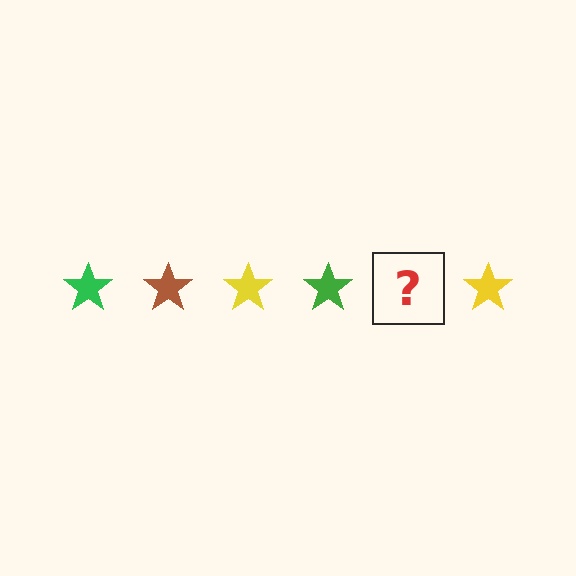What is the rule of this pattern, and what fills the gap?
The rule is that the pattern cycles through green, brown, yellow stars. The gap should be filled with a brown star.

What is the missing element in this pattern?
The missing element is a brown star.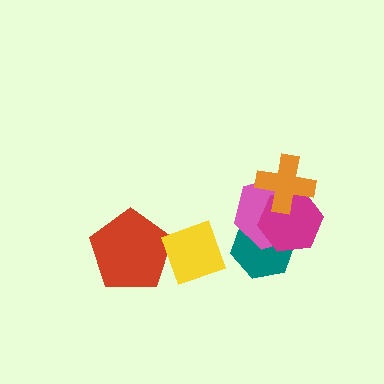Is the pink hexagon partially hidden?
Yes, it is partially covered by another shape.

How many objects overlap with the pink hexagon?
3 objects overlap with the pink hexagon.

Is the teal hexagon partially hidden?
Yes, it is partially covered by another shape.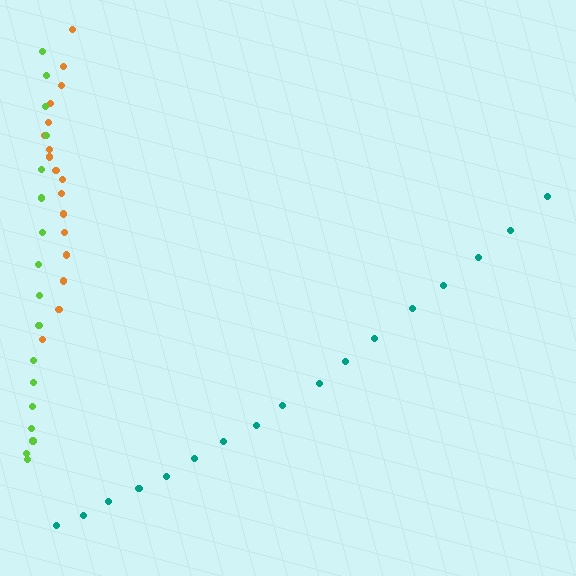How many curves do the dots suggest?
There are 3 distinct paths.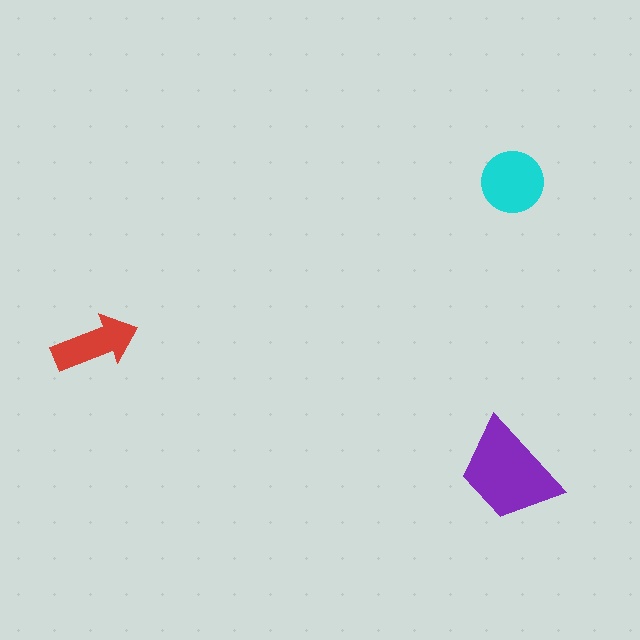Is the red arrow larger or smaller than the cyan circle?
Smaller.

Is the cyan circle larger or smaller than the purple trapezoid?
Smaller.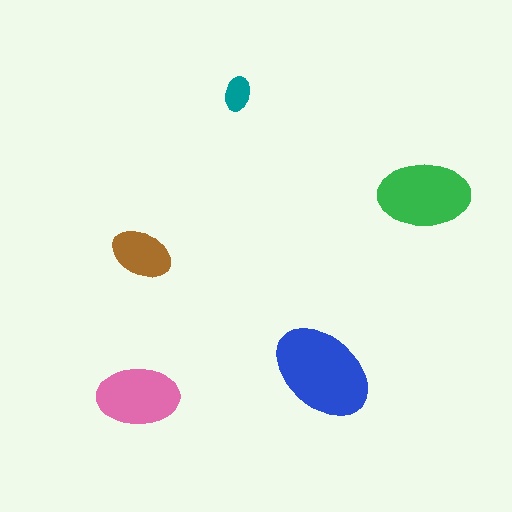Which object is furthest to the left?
The pink ellipse is leftmost.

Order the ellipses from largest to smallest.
the blue one, the green one, the pink one, the brown one, the teal one.